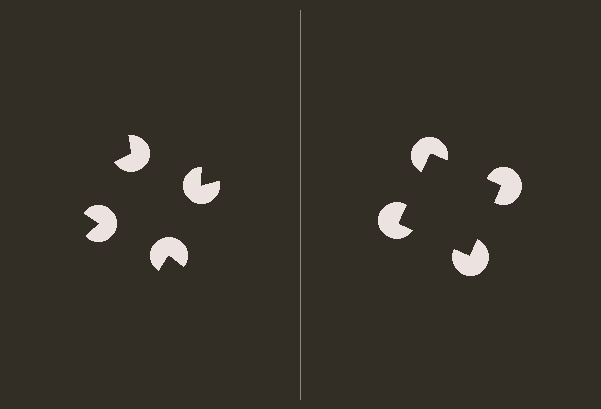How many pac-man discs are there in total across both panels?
8 — 4 on each side.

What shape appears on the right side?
An illusory square.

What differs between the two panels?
The pac-man discs are positioned identically on both sides; only the wedge orientations differ. On the right they align to a square; on the left they are misaligned.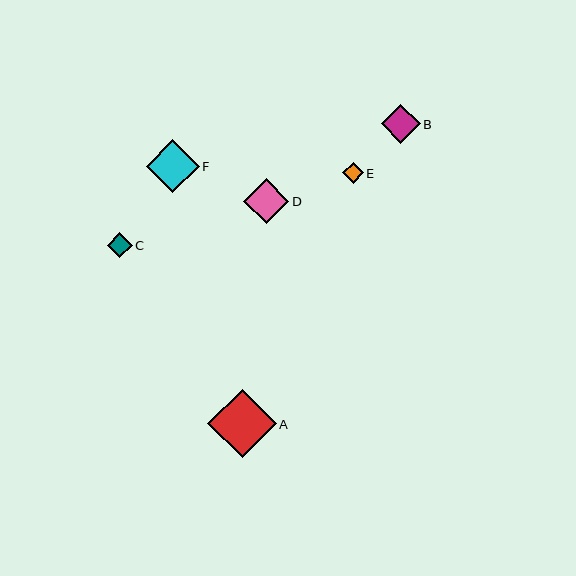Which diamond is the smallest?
Diamond E is the smallest with a size of approximately 20 pixels.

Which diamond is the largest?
Diamond A is the largest with a size of approximately 68 pixels.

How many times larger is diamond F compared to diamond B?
Diamond F is approximately 1.4 times the size of diamond B.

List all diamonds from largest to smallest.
From largest to smallest: A, F, D, B, C, E.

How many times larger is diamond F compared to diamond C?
Diamond F is approximately 2.1 times the size of diamond C.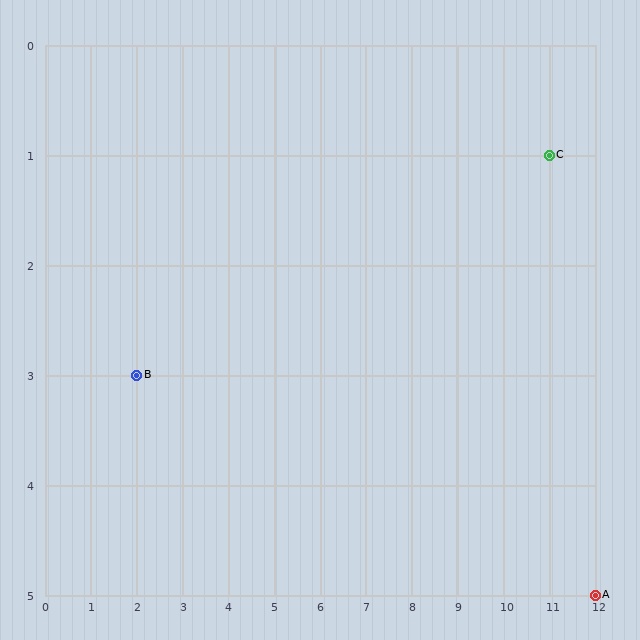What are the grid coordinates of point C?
Point C is at grid coordinates (11, 1).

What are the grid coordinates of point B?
Point B is at grid coordinates (2, 3).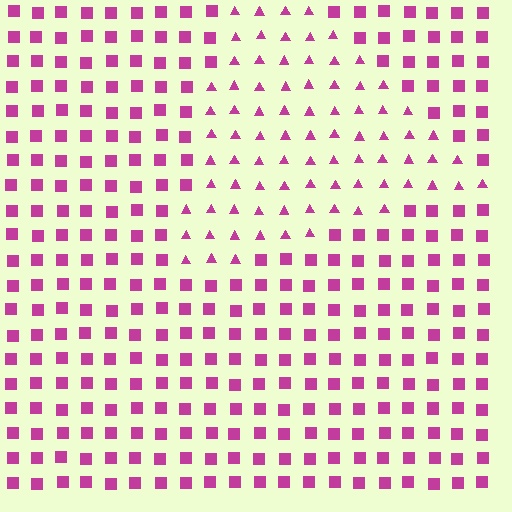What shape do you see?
I see a triangle.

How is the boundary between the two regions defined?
The boundary is defined by a change in element shape: triangles inside vs. squares outside. All elements share the same color and spacing.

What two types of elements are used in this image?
The image uses triangles inside the triangle region and squares outside it.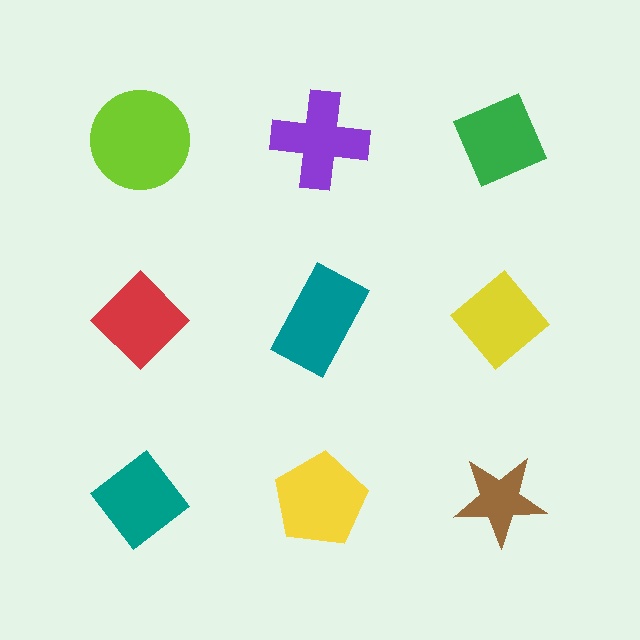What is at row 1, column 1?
A lime circle.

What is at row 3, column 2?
A yellow pentagon.